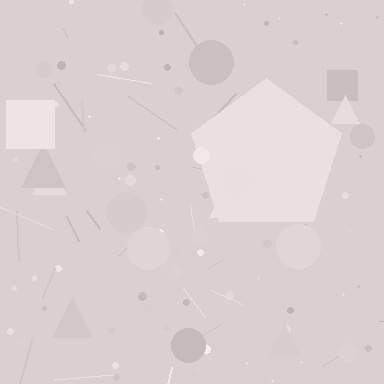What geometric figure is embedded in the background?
A pentagon is embedded in the background.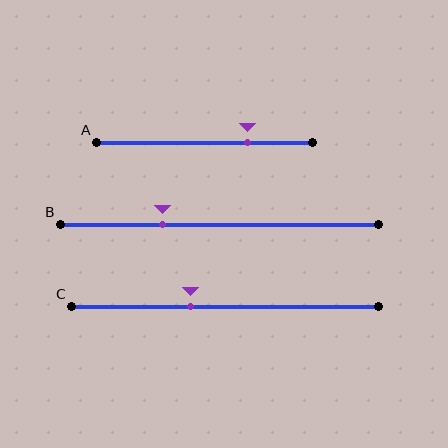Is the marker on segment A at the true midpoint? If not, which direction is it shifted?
No, the marker on segment A is shifted to the right by about 20% of the segment length.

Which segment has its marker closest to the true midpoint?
Segment C has its marker closest to the true midpoint.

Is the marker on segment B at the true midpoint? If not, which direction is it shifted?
No, the marker on segment B is shifted to the left by about 18% of the segment length.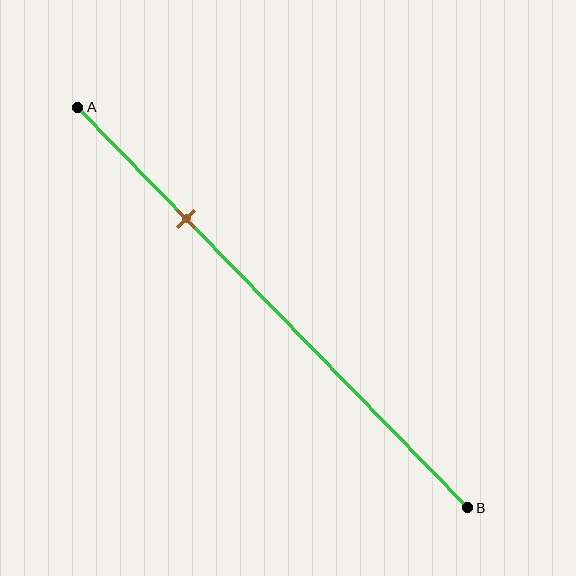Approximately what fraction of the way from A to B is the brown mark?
The brown mark is approximately 30% of the way from A to B.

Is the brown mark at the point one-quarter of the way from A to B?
Yes, the mark is approximately at the one-quarter point.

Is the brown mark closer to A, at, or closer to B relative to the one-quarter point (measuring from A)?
The brown mark is approximately at the one-quarter point of segment AB.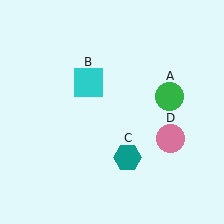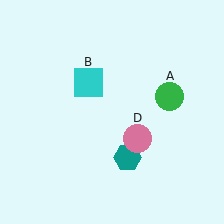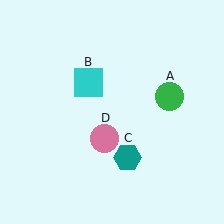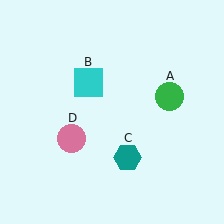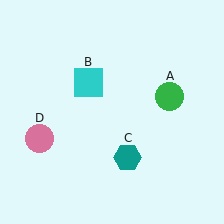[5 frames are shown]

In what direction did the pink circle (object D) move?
The pink circle (object D) moved left.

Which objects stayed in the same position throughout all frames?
Green circle (object A) and cyan square (object B) and teal hexagon (object C) remained stationary.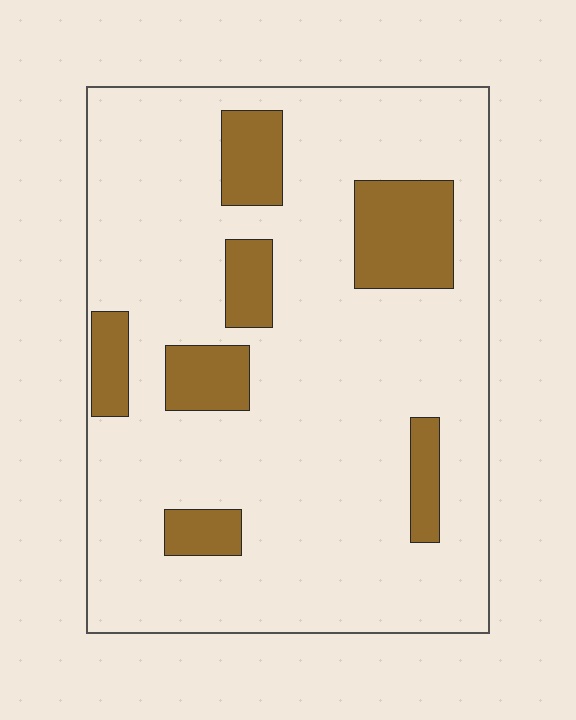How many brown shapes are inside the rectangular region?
7.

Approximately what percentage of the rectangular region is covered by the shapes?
Approximately 15%.